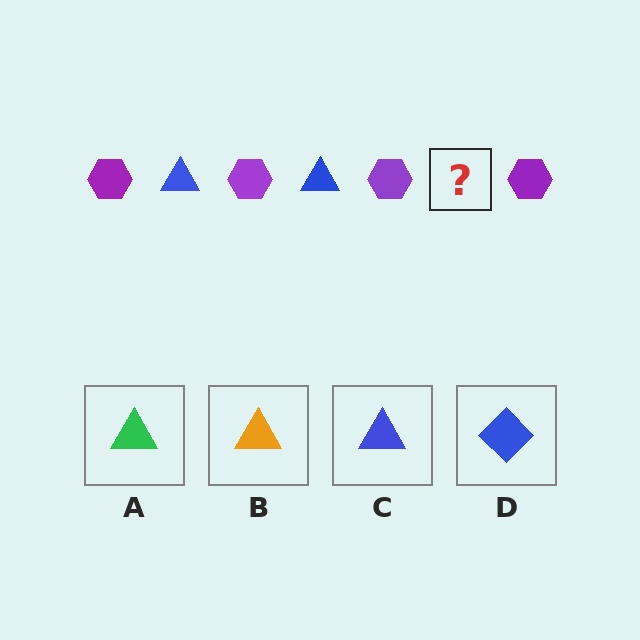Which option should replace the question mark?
Option C.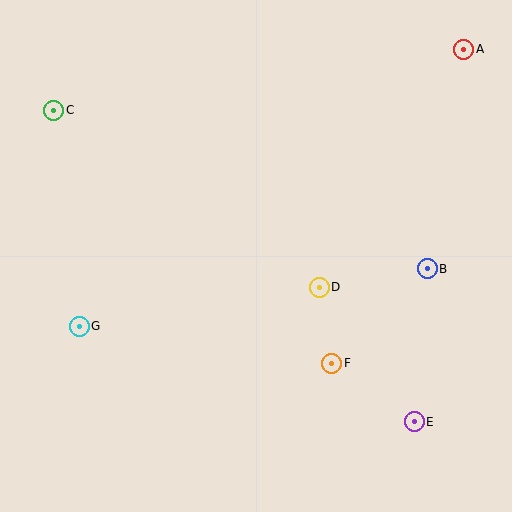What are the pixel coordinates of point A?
Point A is at (464, 49).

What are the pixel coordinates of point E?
Point E is at (414, 422).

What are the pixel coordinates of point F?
Point F is at (332, 363).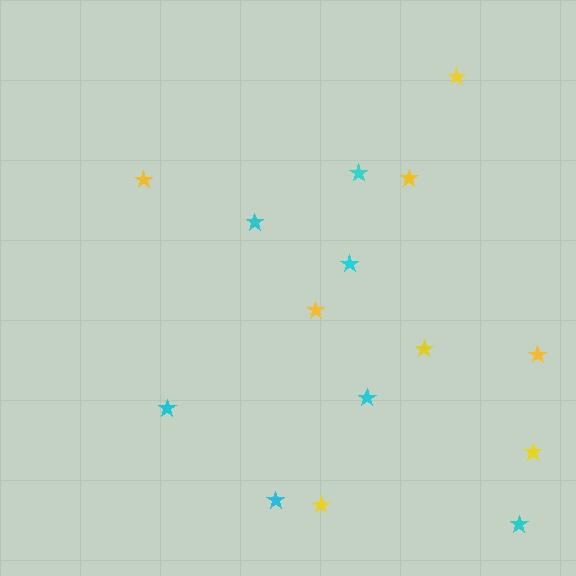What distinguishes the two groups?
There are 2 groups: one group of cyan stars (7) and one group of yellow stars (8).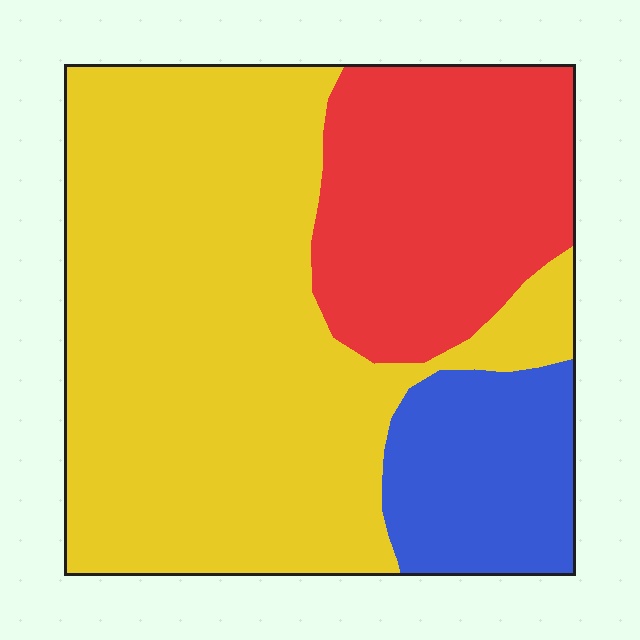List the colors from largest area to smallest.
From largest to smallest: yellow, red, blue.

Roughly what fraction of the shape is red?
Red covers 25% of the shape.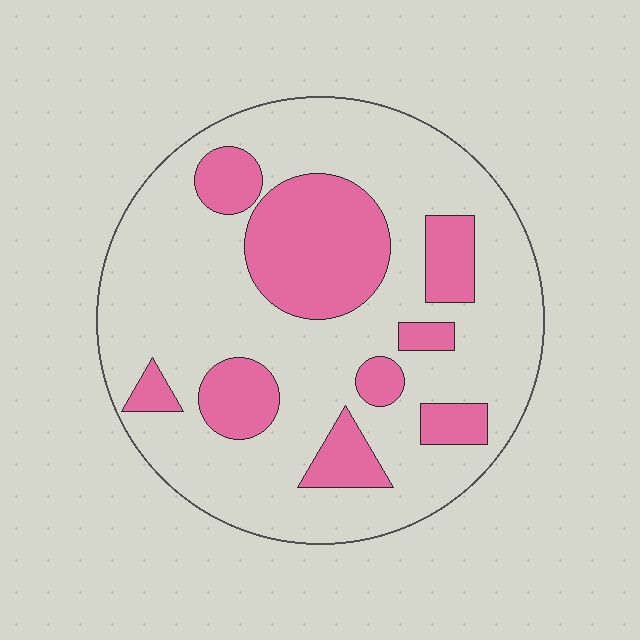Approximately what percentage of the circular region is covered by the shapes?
Approximately 25%.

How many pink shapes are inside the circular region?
9.